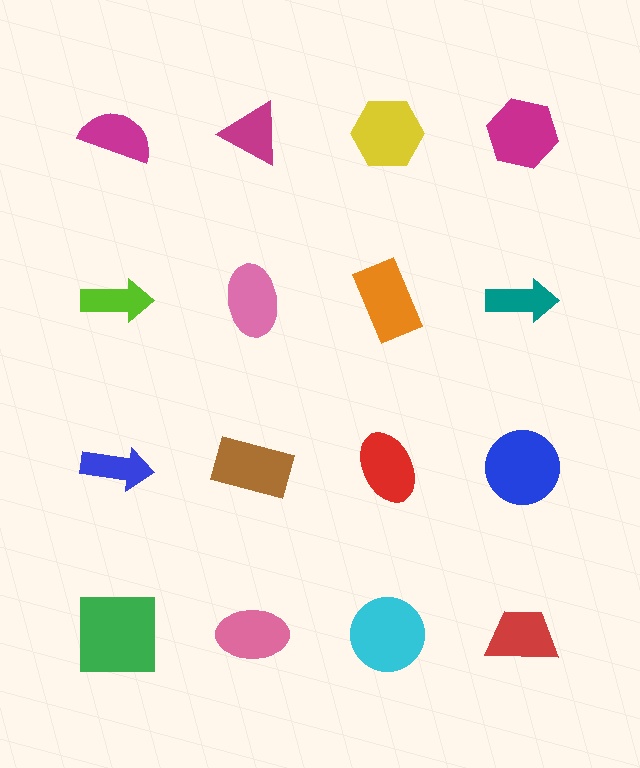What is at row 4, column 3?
A cyan circle.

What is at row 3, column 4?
A blue circle.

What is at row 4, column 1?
A green square.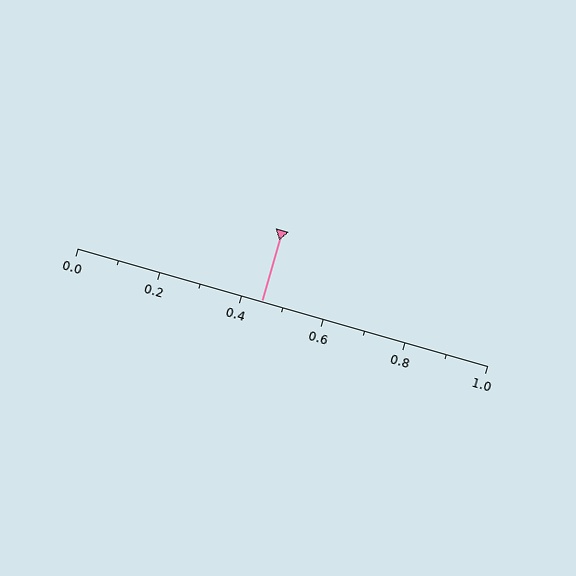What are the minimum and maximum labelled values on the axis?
The axis runs from 0.0 to 1.0.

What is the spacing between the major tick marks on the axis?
The major ticks are spaced 0.2 apart.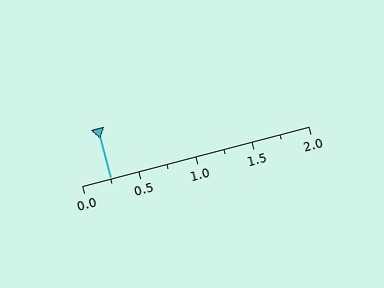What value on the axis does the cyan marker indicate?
The marker indicates approximately 0.25.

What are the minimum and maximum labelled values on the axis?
The axis runs from 0.0 to 2.0.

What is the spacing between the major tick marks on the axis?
The major ticks are spaced 0.5 apart.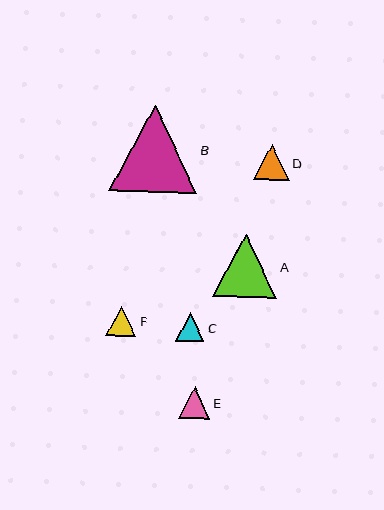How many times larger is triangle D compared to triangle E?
Triangle D is approximately 1.1 times the size of triangle E.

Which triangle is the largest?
Triangle B is the largest with a size of approximately 88 pixels.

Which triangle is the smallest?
Triangle C is the smallest with a size of approximately 28 pixels.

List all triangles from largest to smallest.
From largest to smallest: B, A, D, E, F, C.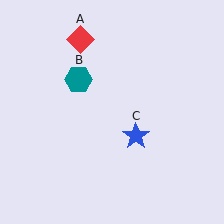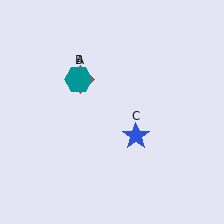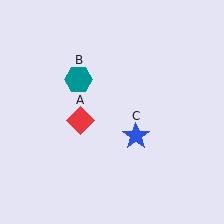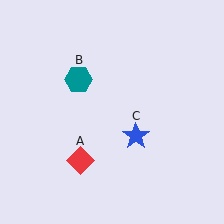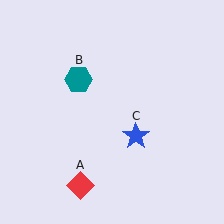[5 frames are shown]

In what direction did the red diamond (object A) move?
The red diamond (object A) moved down.